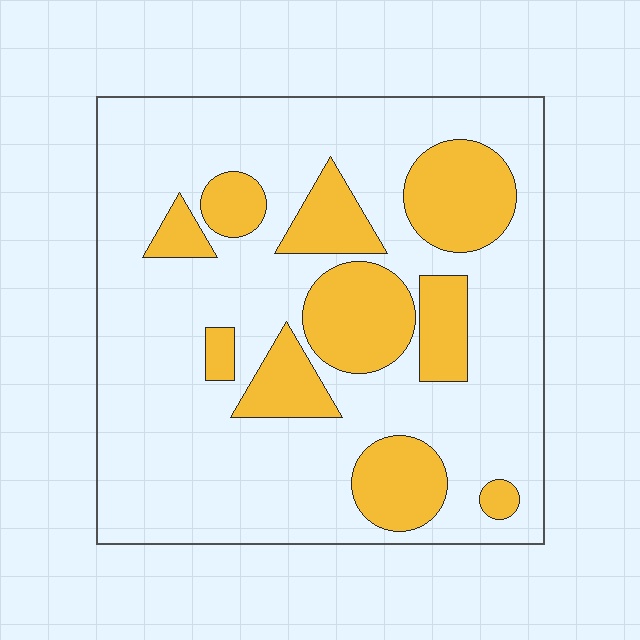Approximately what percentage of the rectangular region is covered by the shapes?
Approximately 25%.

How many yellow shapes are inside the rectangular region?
10.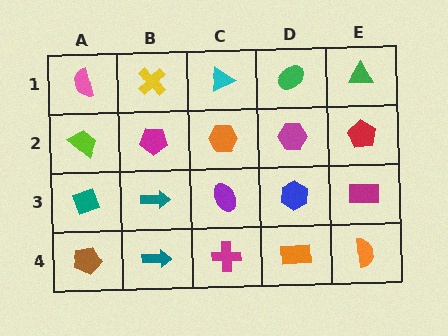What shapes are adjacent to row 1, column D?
A magenta hexagon (row 2, column D), a cyan triangle (row 1, column C), a green triangle (row 1, column E).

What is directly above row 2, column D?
A green ellipse.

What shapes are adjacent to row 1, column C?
An orange hexagon (row 2, column C), a yellow cross (row 1, column B), a green ellipse (row 1, column D).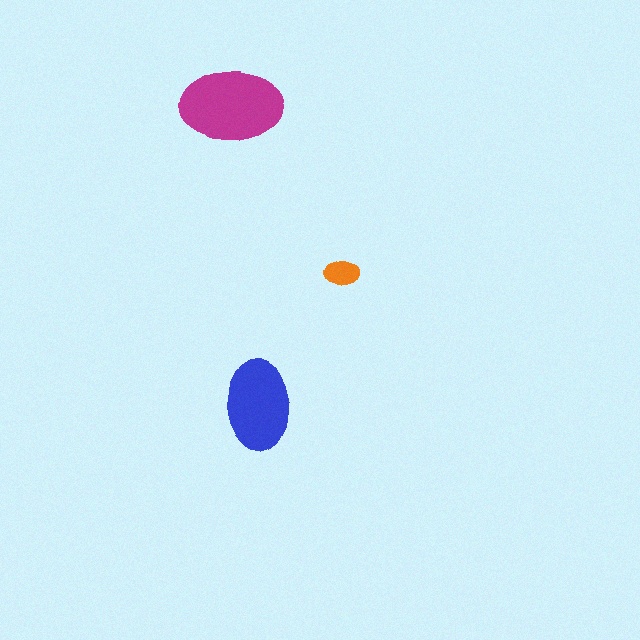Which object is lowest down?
The blue ellipse is bottommost.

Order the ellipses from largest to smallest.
the magenta one, the blue one, the orange one.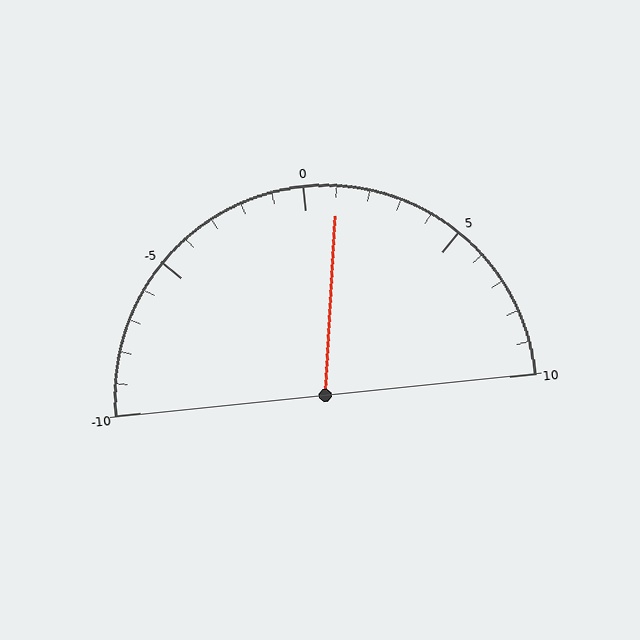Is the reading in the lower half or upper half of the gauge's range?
The reading is in the upper half of the range (-10 to 10).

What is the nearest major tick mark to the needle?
The nearest major tick mark is 0.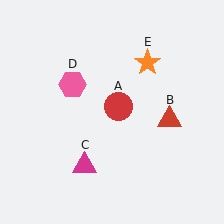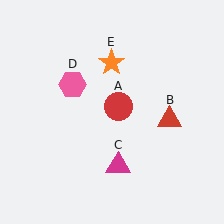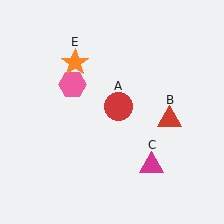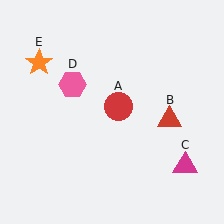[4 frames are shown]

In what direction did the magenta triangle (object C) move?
The magenta triangle (object C) moved right.